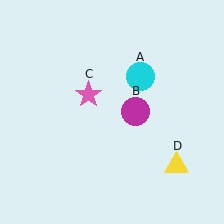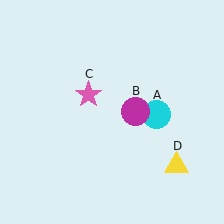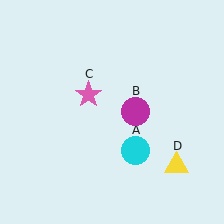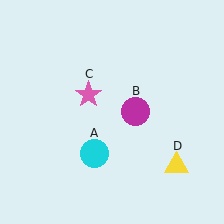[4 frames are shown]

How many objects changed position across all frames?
1 object changed position: cyan circle (object A).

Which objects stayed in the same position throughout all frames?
Magenta circle (object B) and pink star (object C) and yellow triangle (object D) remained stationary.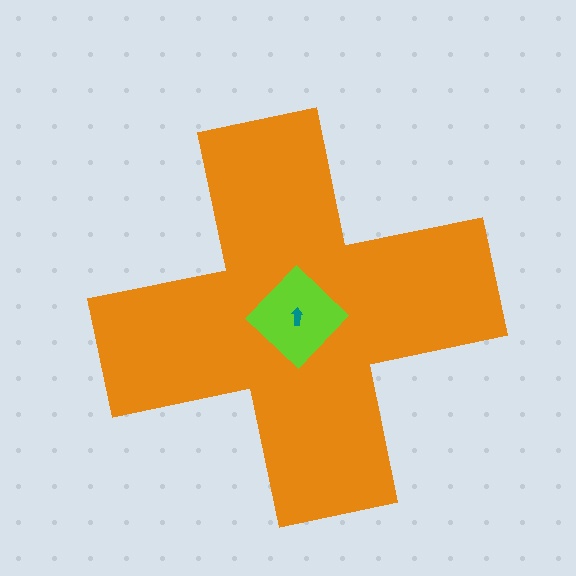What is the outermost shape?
The orange cross.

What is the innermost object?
The teal arrow.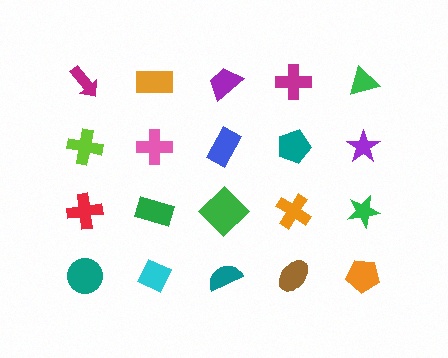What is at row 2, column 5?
A purple star.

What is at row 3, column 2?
A green rectangle.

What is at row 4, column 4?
A brown ellipse.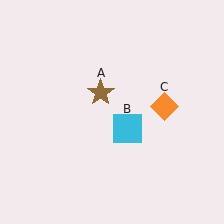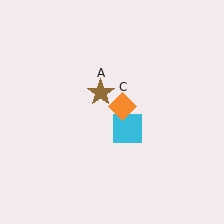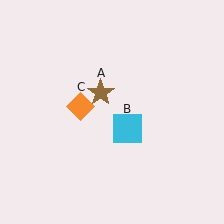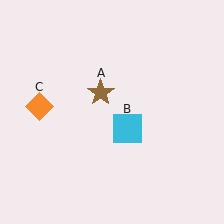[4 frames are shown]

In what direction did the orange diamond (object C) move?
The orange diamond (object C) moved left.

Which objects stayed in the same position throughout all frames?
Brown star (object A) and cyan square (object B) remained stationary.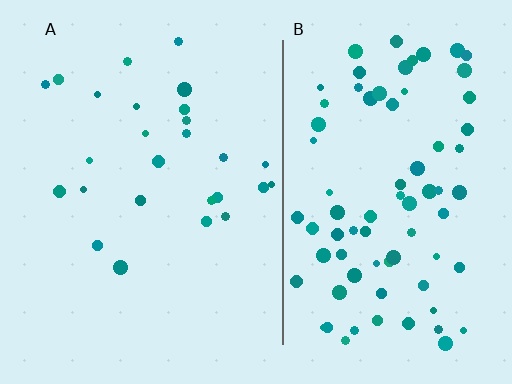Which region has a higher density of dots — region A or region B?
B (the right).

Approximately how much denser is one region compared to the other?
Approximately 3.1× — region B over region A.